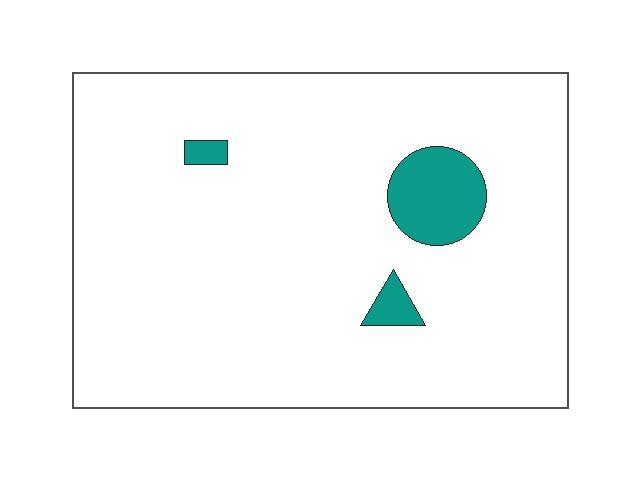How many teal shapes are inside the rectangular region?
3.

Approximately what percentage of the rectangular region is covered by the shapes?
Approximately 5%.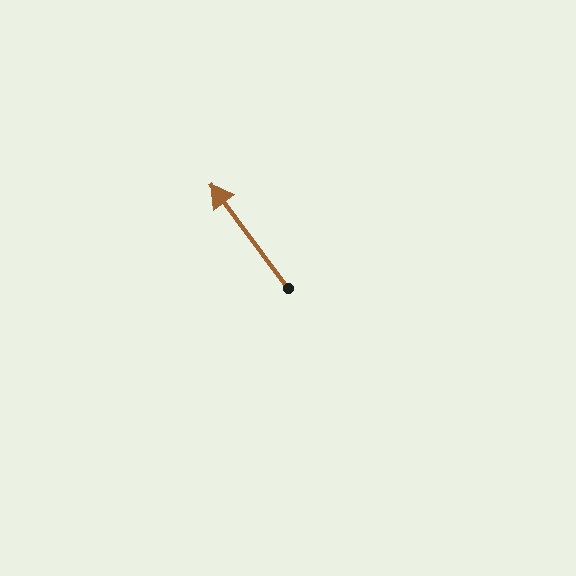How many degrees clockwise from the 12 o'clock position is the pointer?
Approximately 323 degrees.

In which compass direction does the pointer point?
Northwest.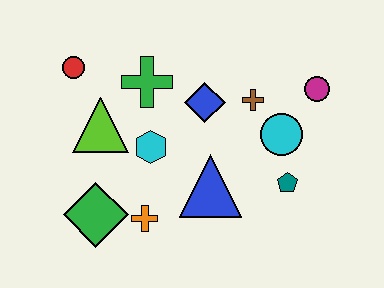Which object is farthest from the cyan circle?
The red circle is farthest from the cyan circle.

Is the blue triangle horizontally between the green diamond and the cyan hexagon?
No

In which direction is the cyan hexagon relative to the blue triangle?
The cyan hexagon is to the left of the blue triangle.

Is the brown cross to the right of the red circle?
Yes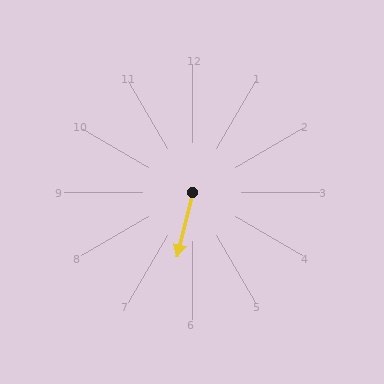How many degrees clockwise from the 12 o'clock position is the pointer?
Approximately 193 degrees.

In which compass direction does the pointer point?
South.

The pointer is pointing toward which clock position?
Roughly 6 o'clock.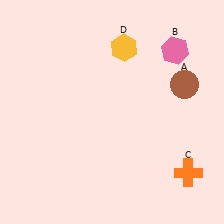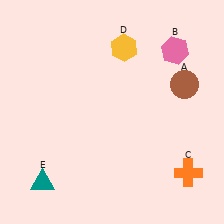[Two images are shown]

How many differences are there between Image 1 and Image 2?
There is 1 difference between the two images.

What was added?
A teal triangle (E) was added in Image 2.